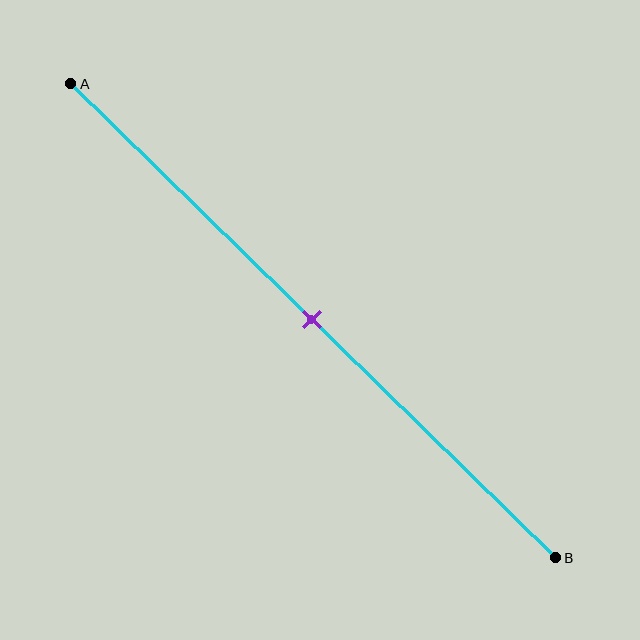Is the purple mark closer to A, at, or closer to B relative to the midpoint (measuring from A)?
The purple mark is approximately at the midpoint of segment AB.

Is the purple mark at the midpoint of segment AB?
Yes, the mark is approximately at the midpoint.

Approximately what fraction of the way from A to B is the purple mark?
The purple mark is approximately 50% of the way from A to B.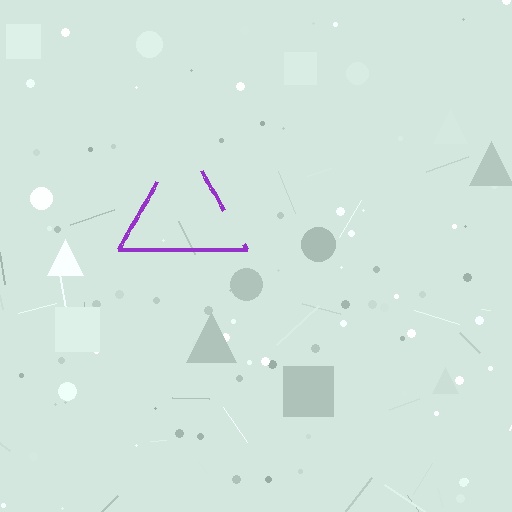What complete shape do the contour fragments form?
The contour fragments form a triangle.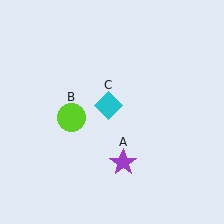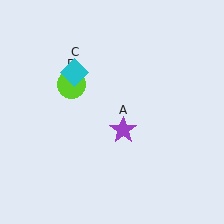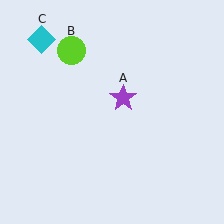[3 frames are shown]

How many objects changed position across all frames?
3 objects changed position: purple star (object A), lime circle (object B), cyan diamond (object C).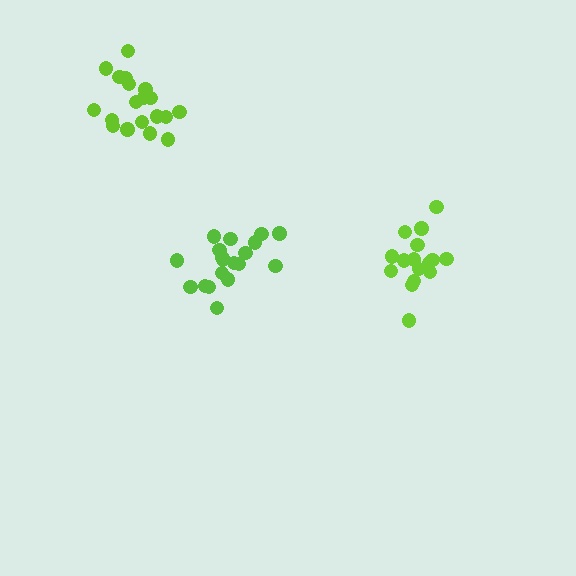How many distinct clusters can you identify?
There are 3 distinct clusters.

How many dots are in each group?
Group 1: 16 dots, Group 2: 19 dots, Group 3: 19 dots (54 total).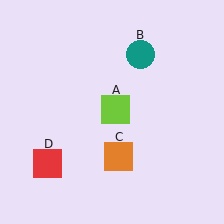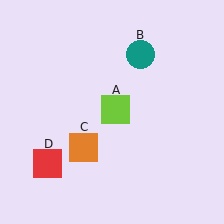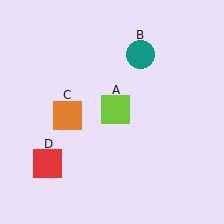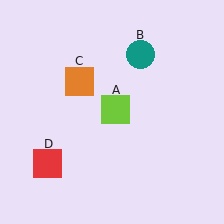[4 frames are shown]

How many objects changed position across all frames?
1 object changed position: orange square (object C).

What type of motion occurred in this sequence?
The orange square (object C) rotated clockwise around the center of the scene.